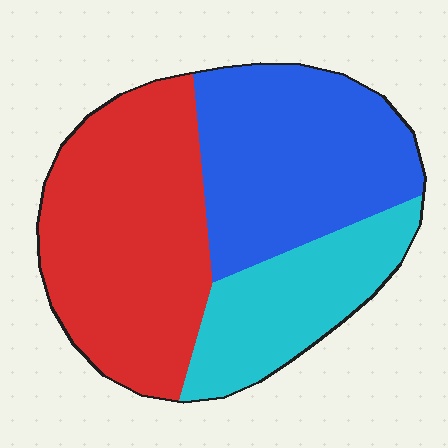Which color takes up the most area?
Red, at roughly 45%.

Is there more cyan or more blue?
Blue.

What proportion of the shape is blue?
Blue takes up about one third (1/3) of the shape.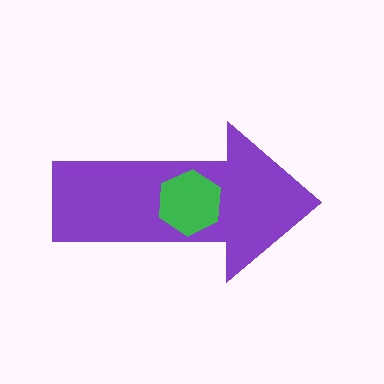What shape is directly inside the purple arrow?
The green hexagon.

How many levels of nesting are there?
2.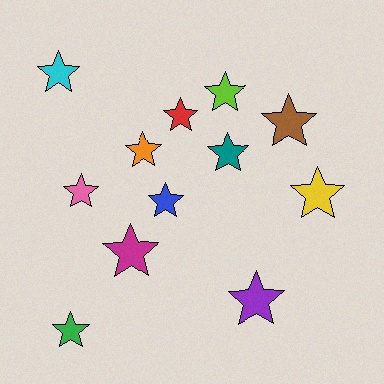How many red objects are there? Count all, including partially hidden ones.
There is 1 red object.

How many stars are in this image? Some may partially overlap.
There are 12 stars.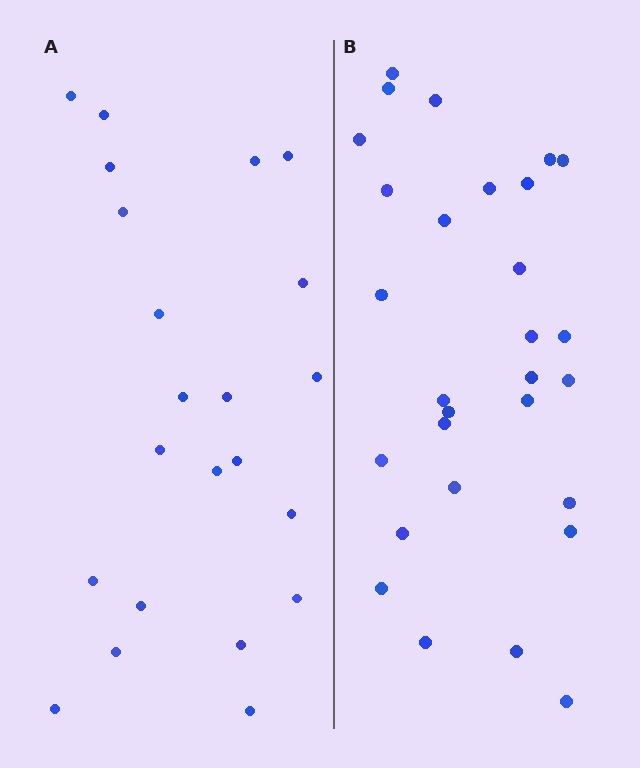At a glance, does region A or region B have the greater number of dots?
Region B (the right region) has more dots.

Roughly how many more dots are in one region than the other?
Region B has roughly 8 or so more dots than region A.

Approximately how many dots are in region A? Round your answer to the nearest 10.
About 20 dots. (The exact count is 22, which rounds to 20.)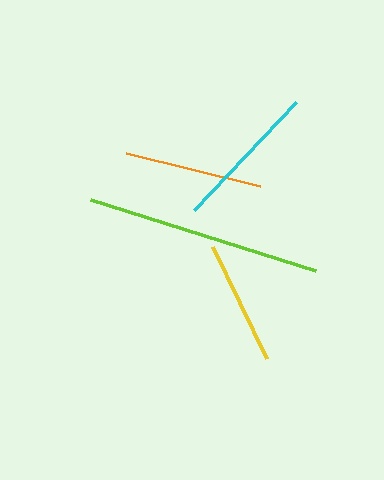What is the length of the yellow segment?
The yellow segment is approximately 124 pixels long.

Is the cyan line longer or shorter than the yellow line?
The cyan line is longer than the yellow line.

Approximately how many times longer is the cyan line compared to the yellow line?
The cyan line is approximately 1.2 times the length of the yellow line.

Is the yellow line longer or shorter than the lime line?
The lime line is longer than the yellow line.